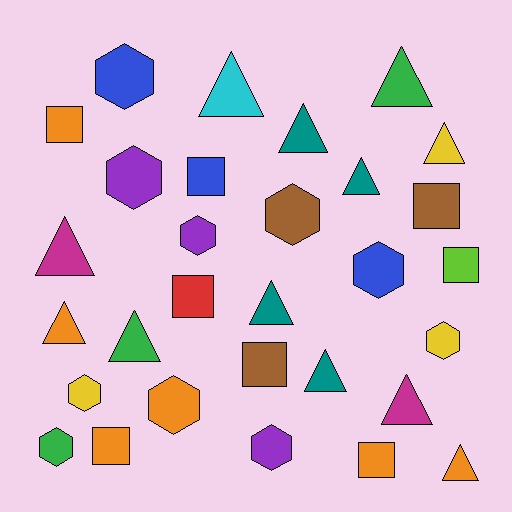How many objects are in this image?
There are 30 objects.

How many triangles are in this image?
There are 12 triangles.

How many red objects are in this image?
There is 1 red object.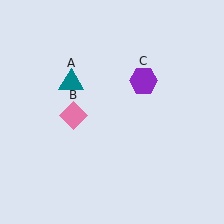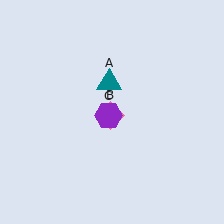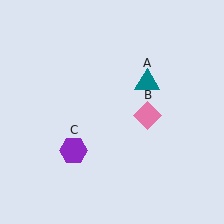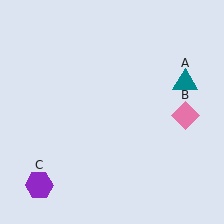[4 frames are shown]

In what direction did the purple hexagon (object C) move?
The purple hexagon (object C) moved down and to the left.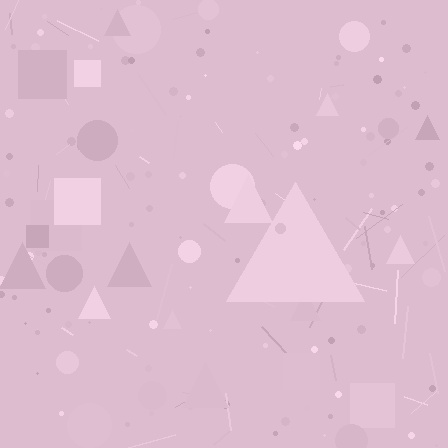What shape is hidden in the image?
A triangle is hidden in the image.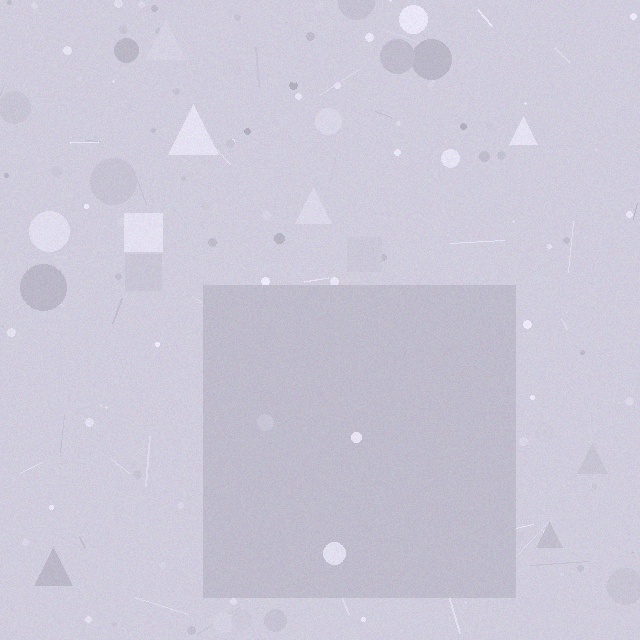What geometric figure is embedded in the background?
A square is embedded in the background.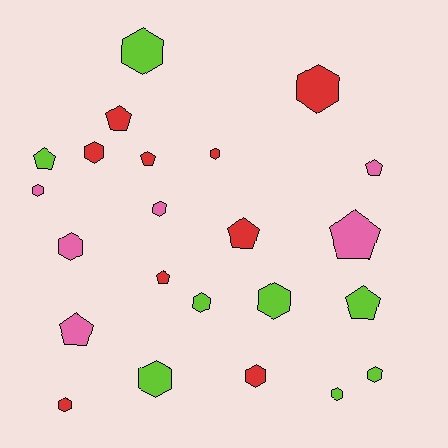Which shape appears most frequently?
Hexagon, with 14 objects.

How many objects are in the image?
There are 23 objects.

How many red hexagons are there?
There are 5 red hexagons.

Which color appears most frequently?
Red, with 9 objects.